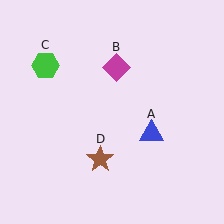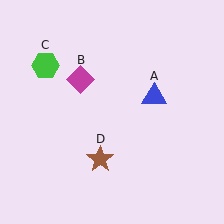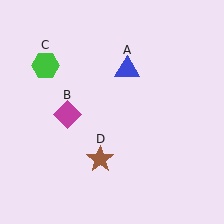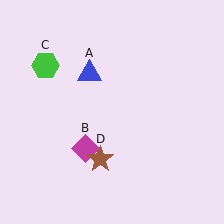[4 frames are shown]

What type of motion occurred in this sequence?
The blue triangle (object A), magenta diamond (object B) rotated counterclockwise around the center of the scene.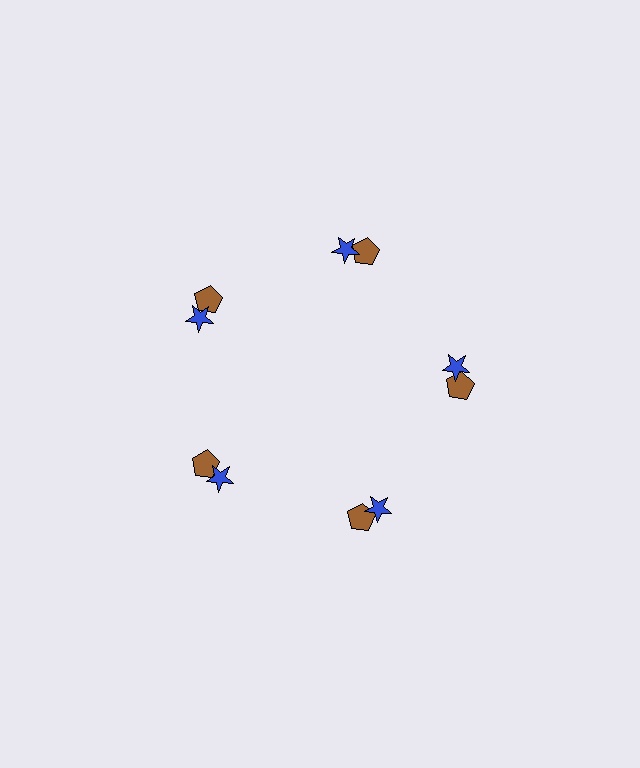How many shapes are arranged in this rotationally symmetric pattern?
There are 10 shapes, arranged in 5 groups of 2.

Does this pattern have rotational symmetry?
Yes, this pattern has 5-fold rotational symmetry. It looks the same after rotating 72 degrees around the center.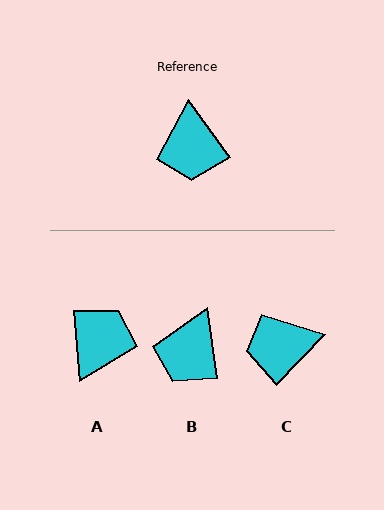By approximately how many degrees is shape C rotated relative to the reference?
Approximately 80 degrees clockwise.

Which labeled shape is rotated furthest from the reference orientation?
A, about 149 degrees away.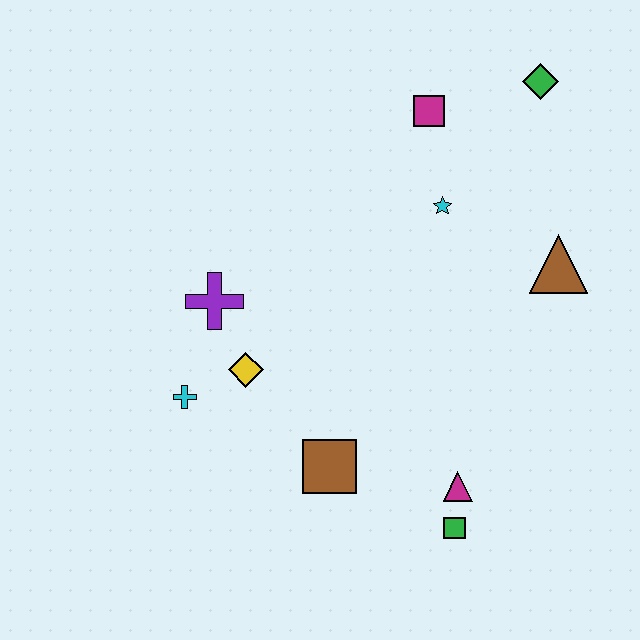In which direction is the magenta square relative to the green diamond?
The magenta square is to the left of the green diamond.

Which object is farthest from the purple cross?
The green diamond is farthest from the purple cross.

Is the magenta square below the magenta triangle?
No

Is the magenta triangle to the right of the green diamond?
No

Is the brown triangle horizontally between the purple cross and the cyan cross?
No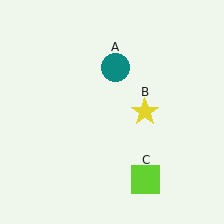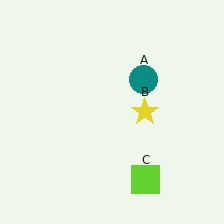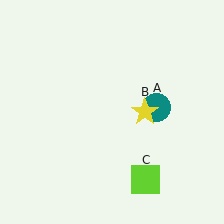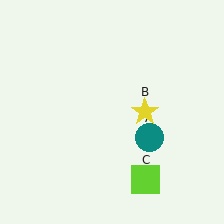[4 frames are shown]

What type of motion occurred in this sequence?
The teal circle (object A) rotated clockwise around the center of the scene.